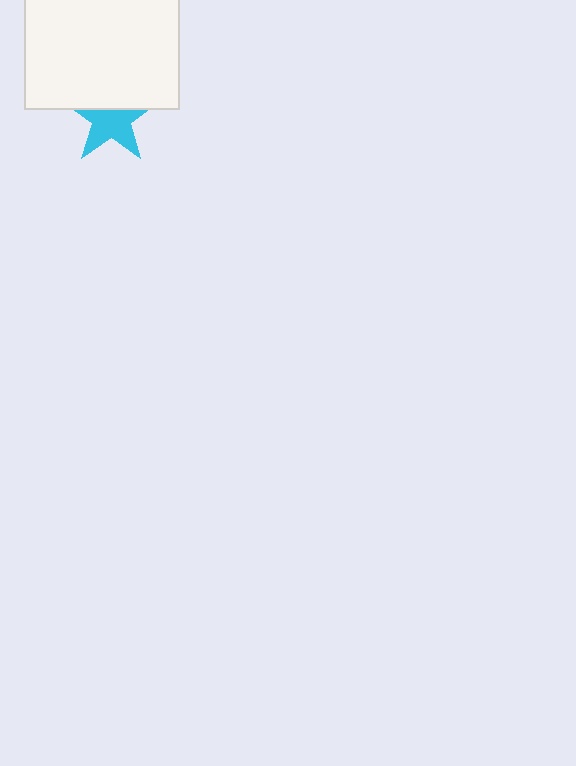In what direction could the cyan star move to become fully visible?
The cyan star could move down. That would shift it out from behind the white rectangle entirely.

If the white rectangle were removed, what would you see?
You would see the complete cyan star.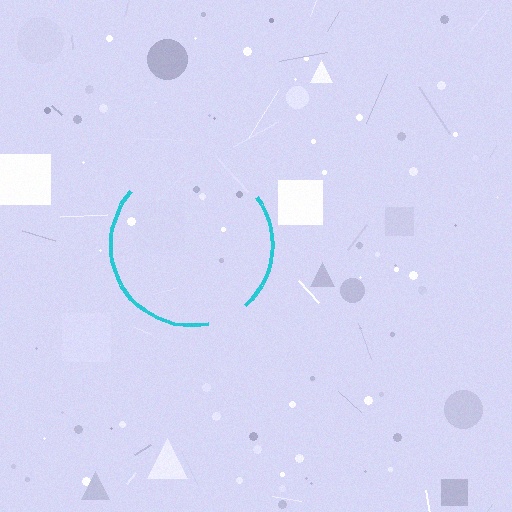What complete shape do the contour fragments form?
The contour fragments form a circle.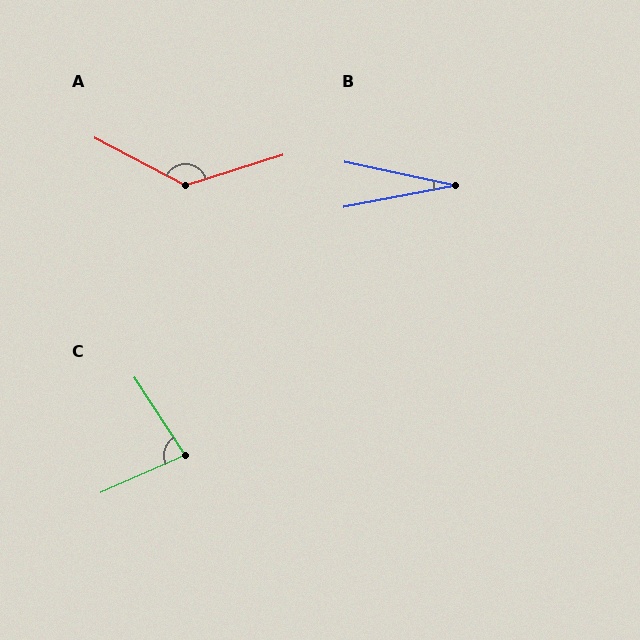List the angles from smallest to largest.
B (23°), C (81°), A (135°).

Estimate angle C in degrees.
Approximately 81 degrees.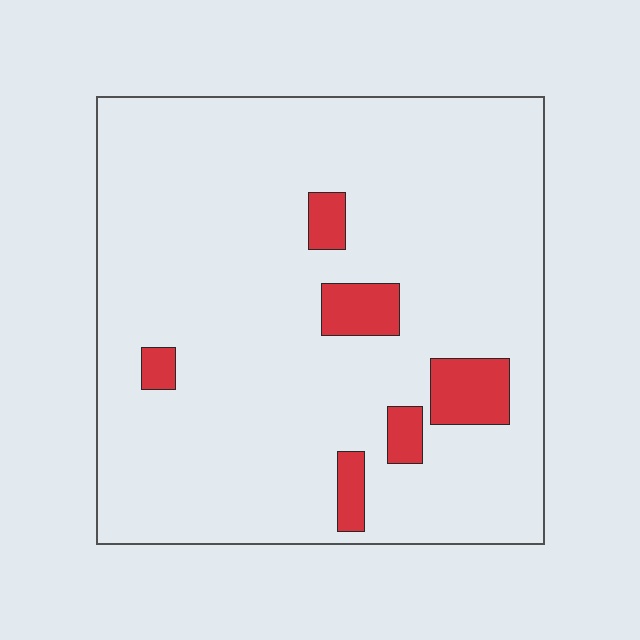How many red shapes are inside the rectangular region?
6.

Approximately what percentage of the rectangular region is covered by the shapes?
Approximately 10%.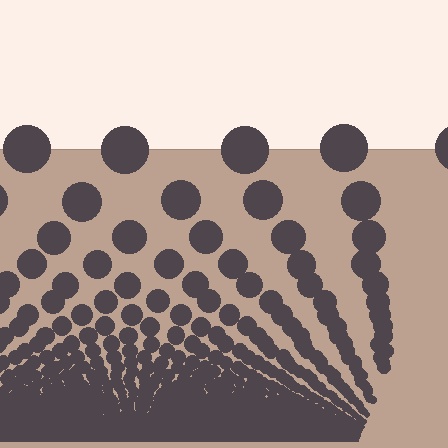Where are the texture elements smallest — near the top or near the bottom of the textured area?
Near the bottom.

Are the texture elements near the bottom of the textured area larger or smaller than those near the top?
Smaller. The gradient is inverted — elements near the bottom are smaller and denser.